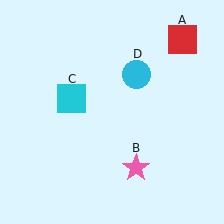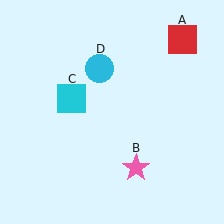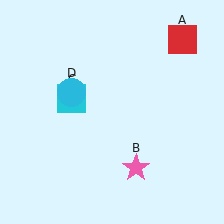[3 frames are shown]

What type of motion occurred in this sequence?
The cyan circle (object D) rotated counterclockwise around the center of the scene.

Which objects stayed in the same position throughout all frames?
Red square (object A) and pink star (object B) and cyan square (object C) remained stationary.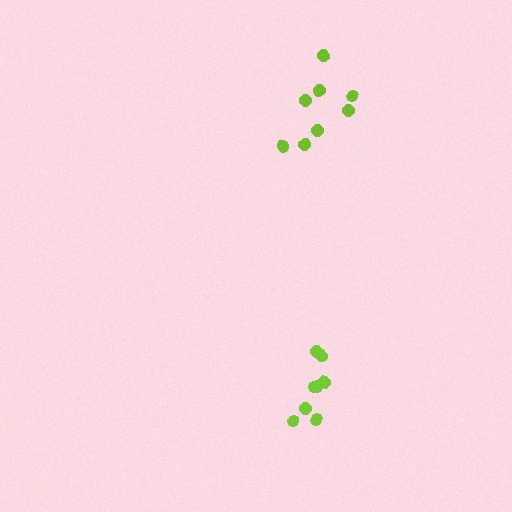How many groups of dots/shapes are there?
There are 2 groups.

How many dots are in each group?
Group 1: 8 dots, Group 2: 8 dots (16 total).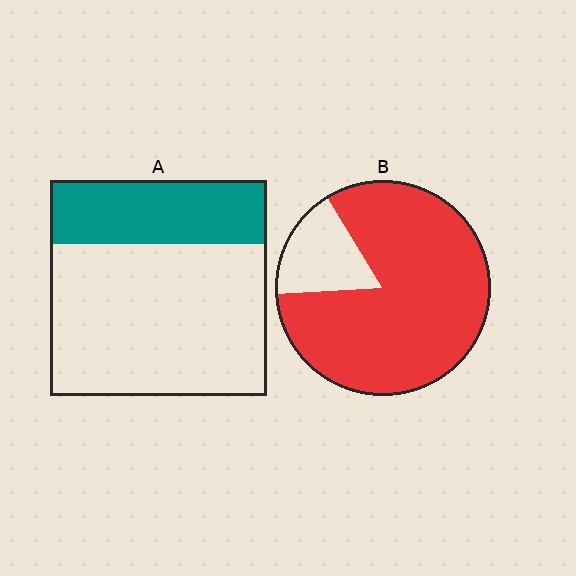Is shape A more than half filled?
No.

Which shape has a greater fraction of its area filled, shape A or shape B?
Shape B.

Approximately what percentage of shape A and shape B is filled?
A is approximately 30% and B is approximately 85%.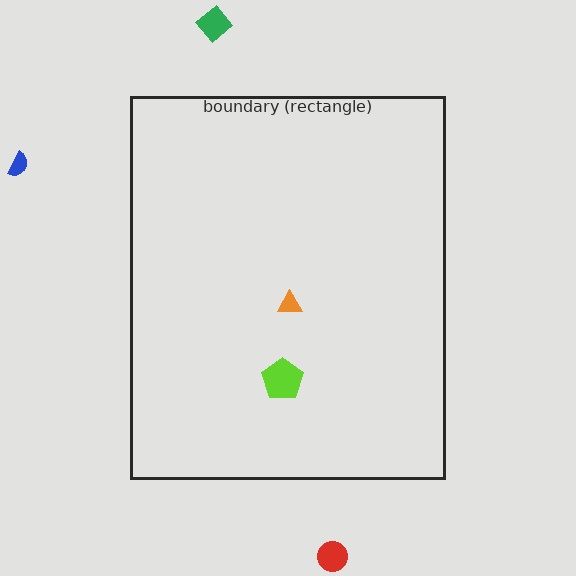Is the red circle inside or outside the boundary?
Outside.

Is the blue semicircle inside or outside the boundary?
Outside.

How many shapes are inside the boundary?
2 inside, 3 outside.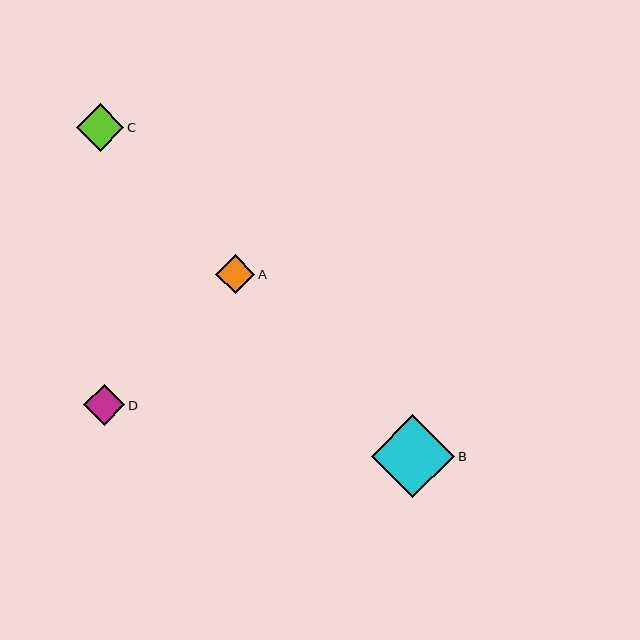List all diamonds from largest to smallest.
From largest to smallest: B, C, D, A.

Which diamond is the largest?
Diamond B is the largest with a size of approximately 83 pixels.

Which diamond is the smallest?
Diamond A is the smallest with a size of approximately 39 pixels.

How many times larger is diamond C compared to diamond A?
Diamond C is approximately 1.2 times the size of diamond A.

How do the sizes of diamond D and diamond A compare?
Diamond D and diamond A are approximately the same size.